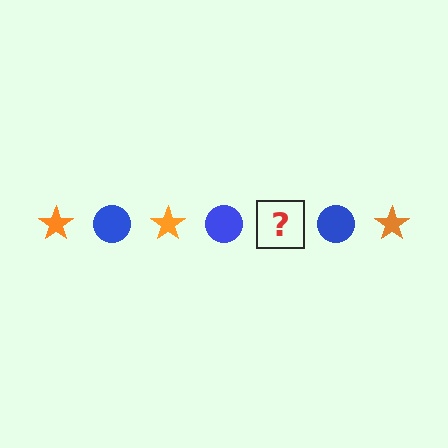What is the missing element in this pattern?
The missing element is an orange star.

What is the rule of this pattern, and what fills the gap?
The rule is that the pattern alternates between orange star and blue circle. The gap should be filled with an orange star.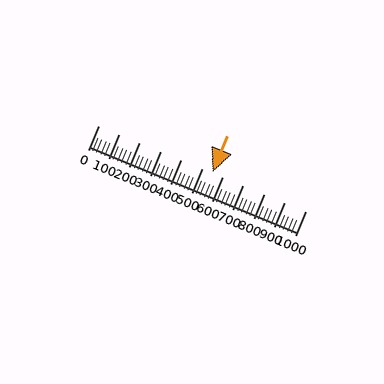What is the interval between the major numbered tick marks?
The major tick marks are spaced 100 units apart.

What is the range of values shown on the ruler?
The ruler shows values from 0 to 1000.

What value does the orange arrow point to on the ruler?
The orange arrow points to approximately 553.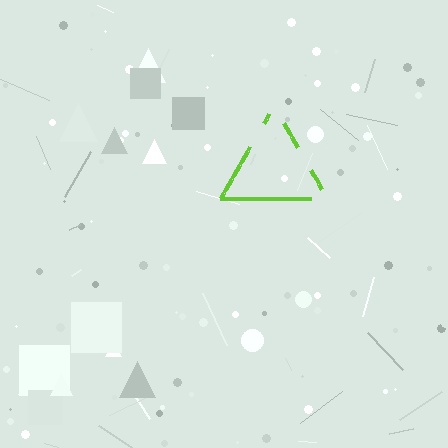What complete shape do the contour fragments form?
The contour fragments form a triangle.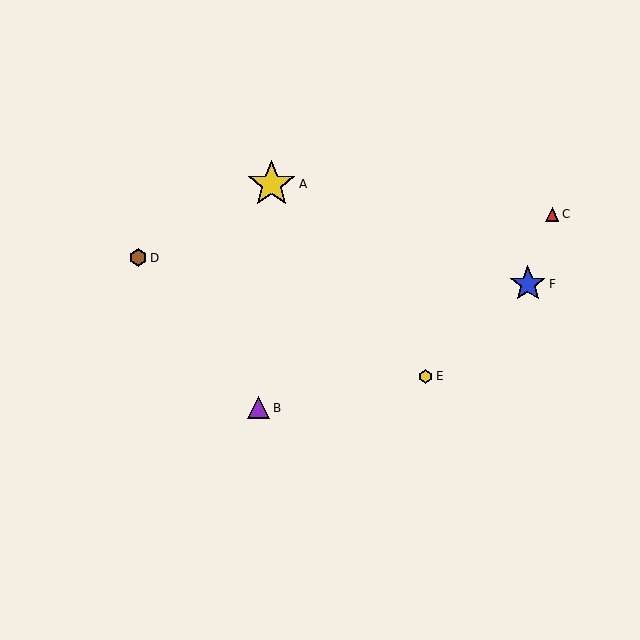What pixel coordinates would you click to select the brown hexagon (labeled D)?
Click at (138, 258) to select the brown hexagon D.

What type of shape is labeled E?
Shape E is a yellow hexagon.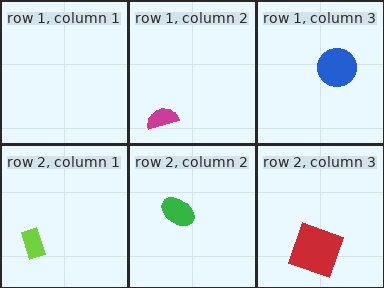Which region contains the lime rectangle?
The row 2, column 1 region.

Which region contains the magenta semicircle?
The row 1, column 2 region.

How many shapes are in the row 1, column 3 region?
1.